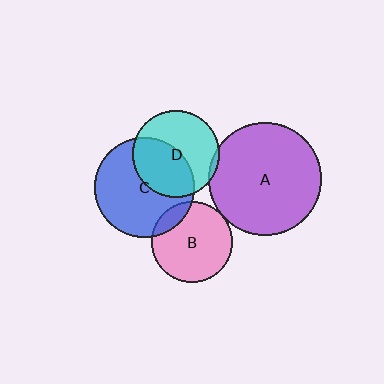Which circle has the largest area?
Circle A (purple).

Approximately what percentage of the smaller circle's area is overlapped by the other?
Approximately 45%.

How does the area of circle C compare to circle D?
Approximately 1.3 times.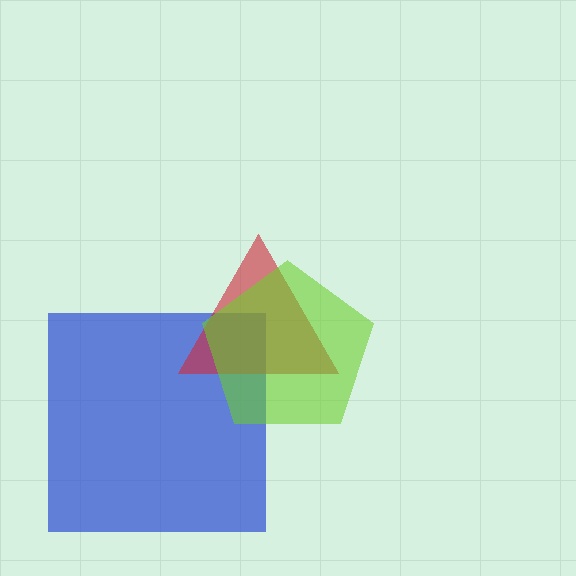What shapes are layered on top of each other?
The layered shapes are: a blue square, a red triangle, a lime pentagon.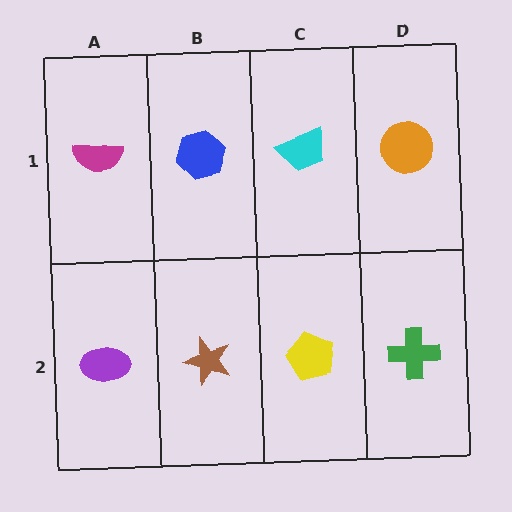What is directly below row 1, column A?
A purple ellipse.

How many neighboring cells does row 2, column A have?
2.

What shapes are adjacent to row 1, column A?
A purple ellipse (row 2, column A), a blue hexagon (row 1, column B).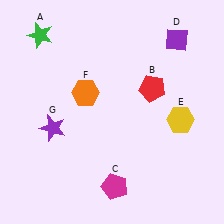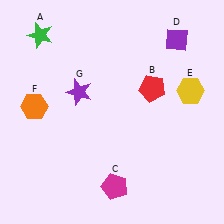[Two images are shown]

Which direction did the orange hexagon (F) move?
The orange hexagon (F) moved left.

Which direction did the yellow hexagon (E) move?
The yellow hexagon (E) moved up.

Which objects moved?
The objects that moved are: the yellow hexagon (E), the orange hexagon (F), the purple star (G).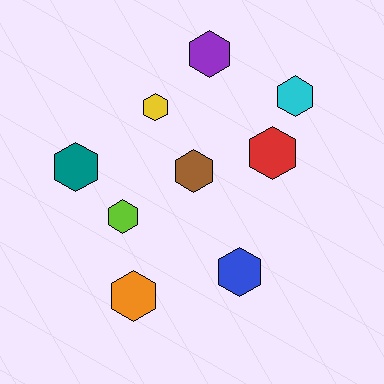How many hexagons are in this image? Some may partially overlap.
There are 9 hexagons.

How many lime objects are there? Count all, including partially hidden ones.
There is 1 lime object.